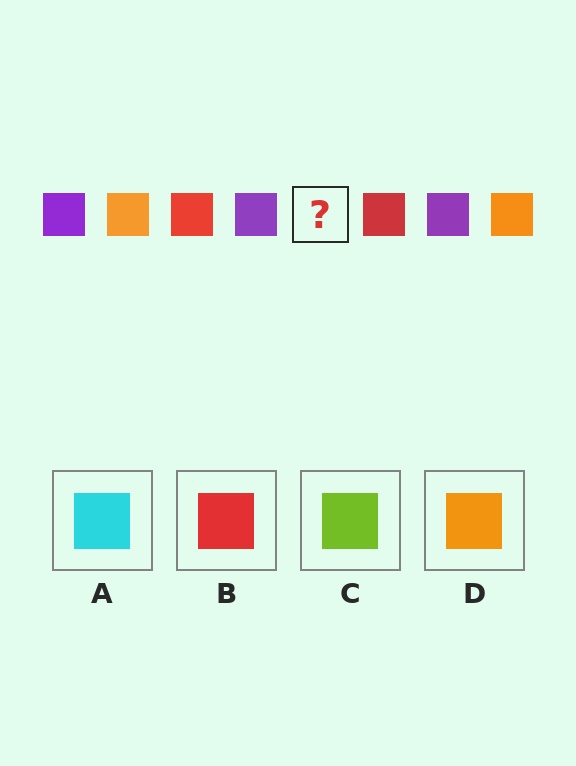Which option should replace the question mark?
Option D.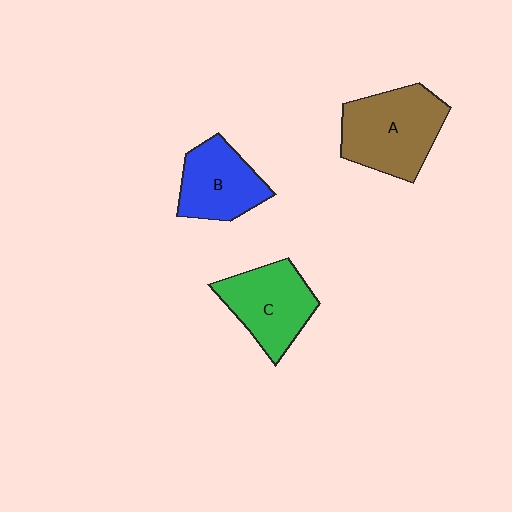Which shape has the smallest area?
Shape B (blue).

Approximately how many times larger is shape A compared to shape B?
Approximately 1.4 times.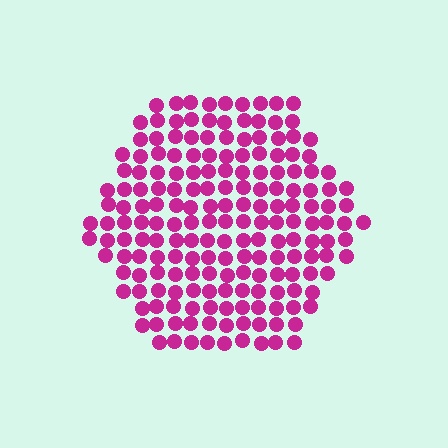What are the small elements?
The small elements are circles.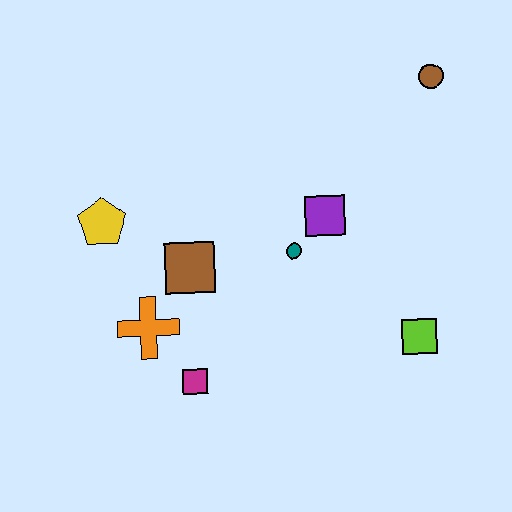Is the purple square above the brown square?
Yes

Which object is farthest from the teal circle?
The brown circle is farthest from the teal circle.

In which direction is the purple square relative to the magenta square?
The purple square is above the magenta square.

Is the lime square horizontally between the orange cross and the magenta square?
No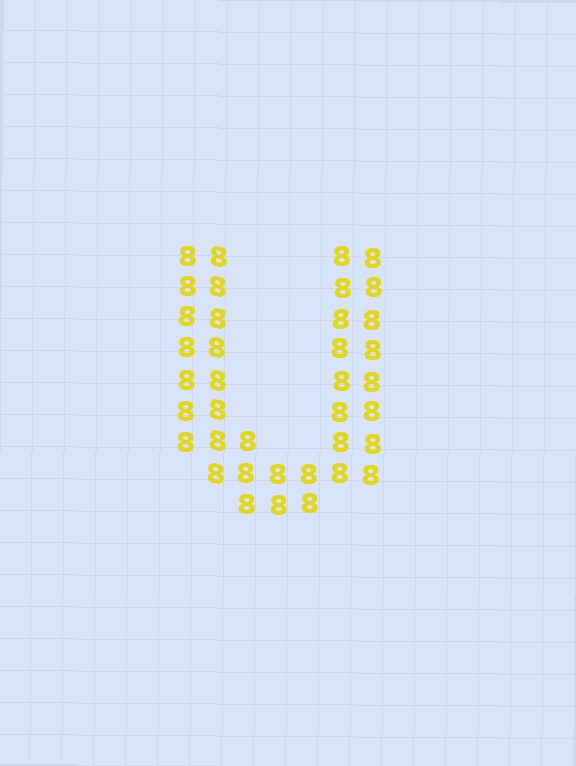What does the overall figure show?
The overall figure shows the letter U.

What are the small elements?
The small elements are digit 8's.